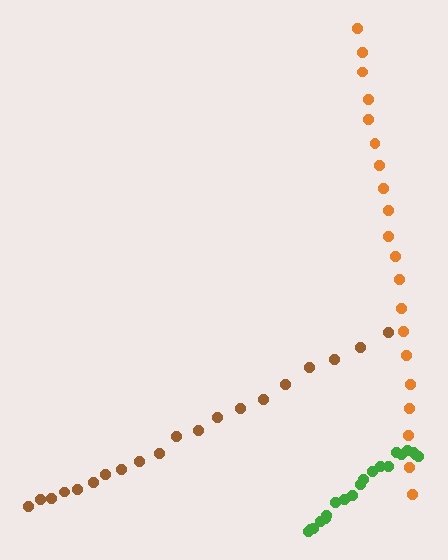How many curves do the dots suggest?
There are 3 distinct paths.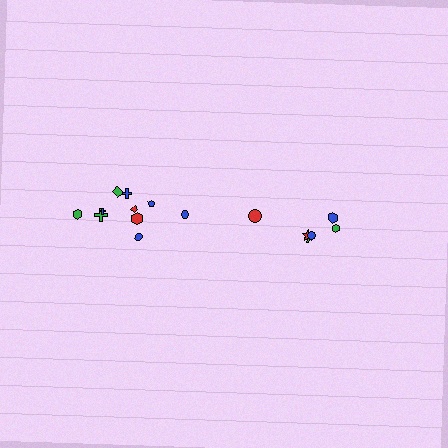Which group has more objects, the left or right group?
The left group.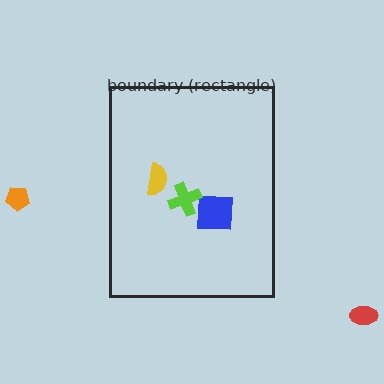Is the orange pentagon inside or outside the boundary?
Outside.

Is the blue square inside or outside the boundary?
Inside.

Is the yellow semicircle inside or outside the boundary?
Inside.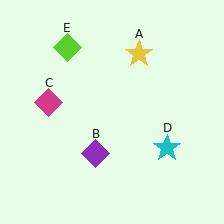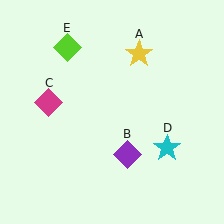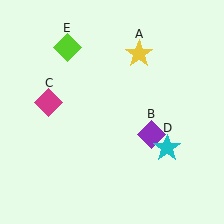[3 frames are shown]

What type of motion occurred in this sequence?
The purple diamond (object B) rotated counterclockwise around the center of the scene.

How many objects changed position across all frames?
1 object changed position: purple diamond (object B).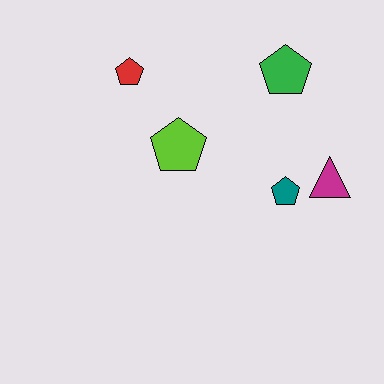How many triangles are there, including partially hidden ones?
There is 1 triangle.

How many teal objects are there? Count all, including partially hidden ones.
There is 1 teal object.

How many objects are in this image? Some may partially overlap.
There are 5 objects.